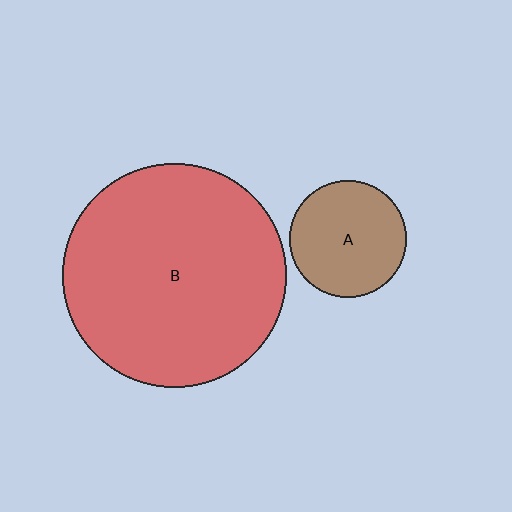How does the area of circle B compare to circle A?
Approximately 3.7 times.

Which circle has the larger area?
Circle B (red).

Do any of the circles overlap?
No, none of the circles overlap.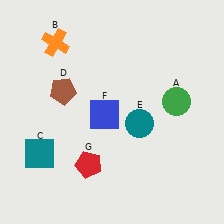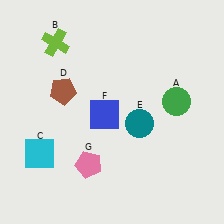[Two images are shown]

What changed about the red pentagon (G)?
In Image 1, G is red. In Image 2, it changed to pink.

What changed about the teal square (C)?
In Image 1, C is teal. In Image 2, it changed to cyan.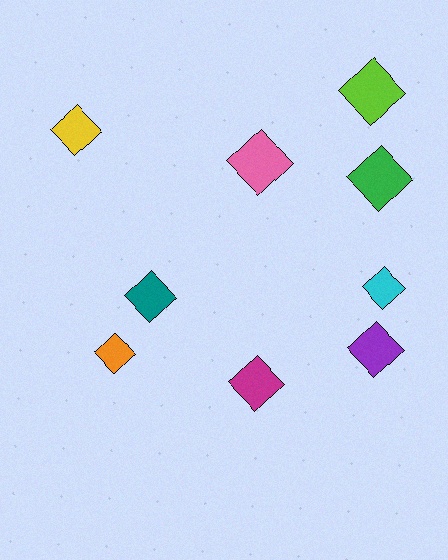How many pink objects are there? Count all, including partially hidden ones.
There is 1 pink object.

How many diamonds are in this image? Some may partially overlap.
There are 9 diamonds.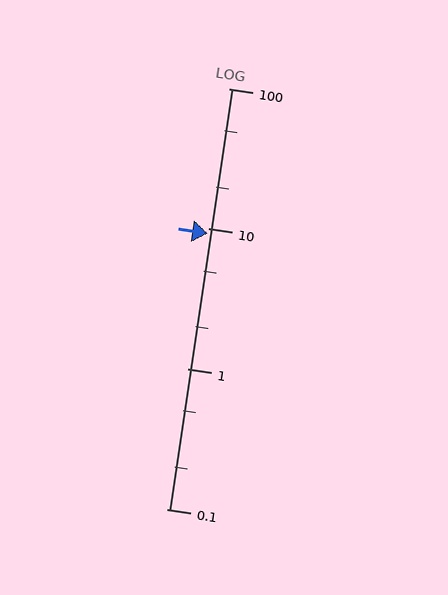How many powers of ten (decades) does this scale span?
The scale spans 3 decades, from 0.1 to 100.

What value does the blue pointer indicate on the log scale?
The pointer indicates approximately 9.3.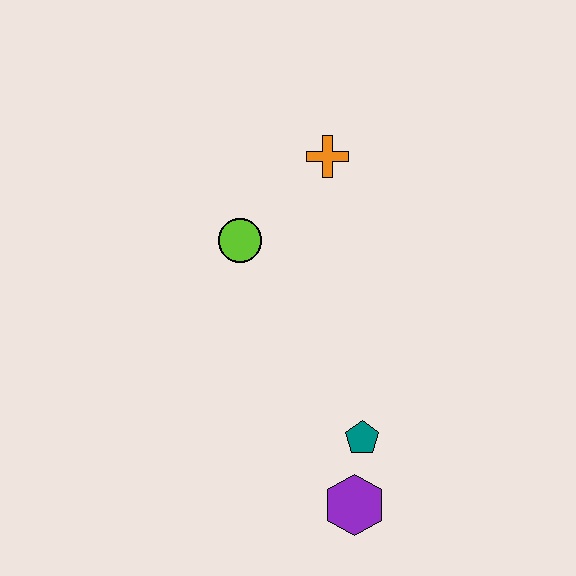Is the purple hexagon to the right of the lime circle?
Yes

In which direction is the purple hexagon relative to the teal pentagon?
The purple hexagon is below the teal pentagon.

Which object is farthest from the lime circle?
The purple hexagon is farthest from the lime circle.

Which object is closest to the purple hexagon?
The teal pentagon is closest to the purple hexagon.